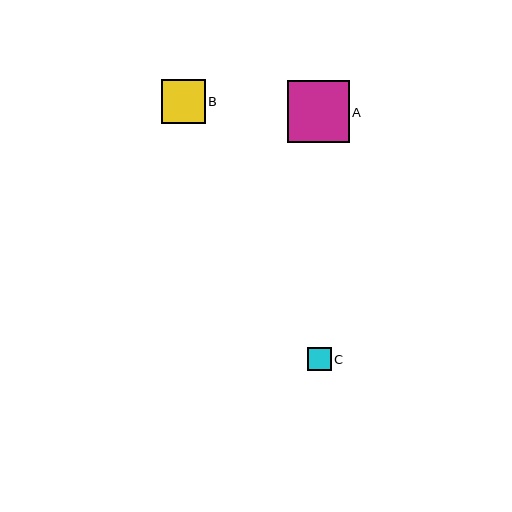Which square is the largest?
Square A is the largest with a size of approximately 62 pixels.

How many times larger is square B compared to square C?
Square B is approximately 1.9 times the size of square C.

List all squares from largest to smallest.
From largest to smallest: A, B, C.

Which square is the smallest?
Square C is the smallest with a size of approximately 24 pixels.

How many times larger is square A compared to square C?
Square A is approximately 2.6 times the size of square C.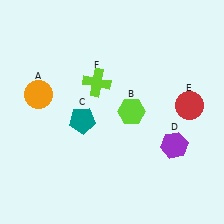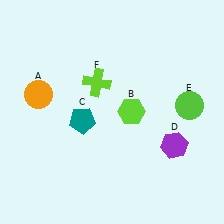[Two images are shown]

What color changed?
The circle (E) changed from red in Image 1 to lime in Image 2.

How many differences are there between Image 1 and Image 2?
There is 1 difference between the two images.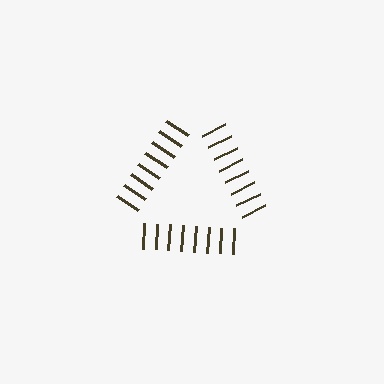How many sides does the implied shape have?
3 sides — the line-ends trace a triangle.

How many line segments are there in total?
24 — 8 along each of the 3 edges.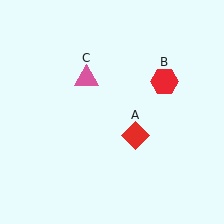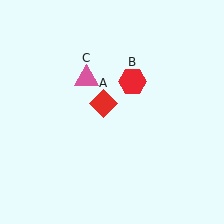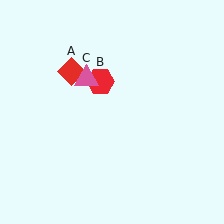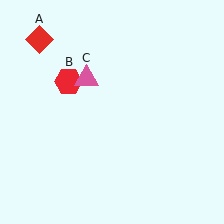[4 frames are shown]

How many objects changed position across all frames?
2 objects changed position: red diamond (object A), red hexagon (object B).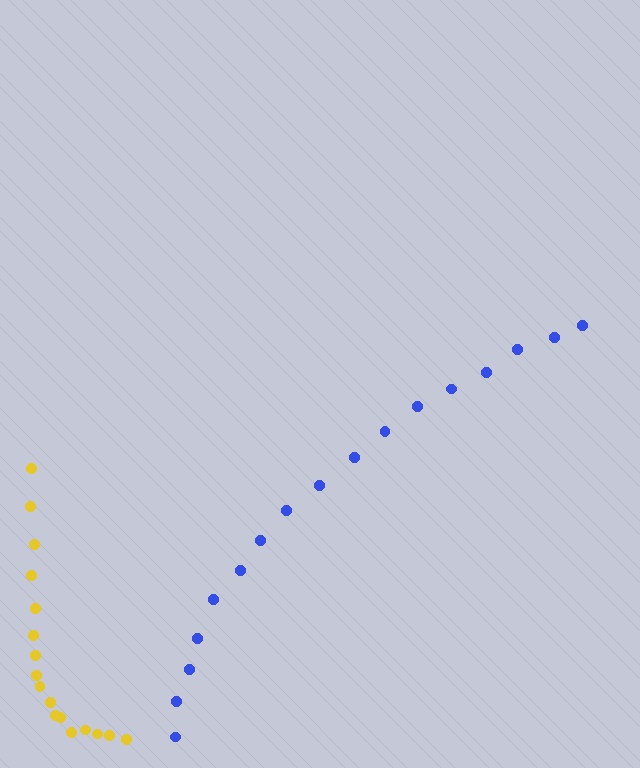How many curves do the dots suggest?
There are 2 distinct paths.